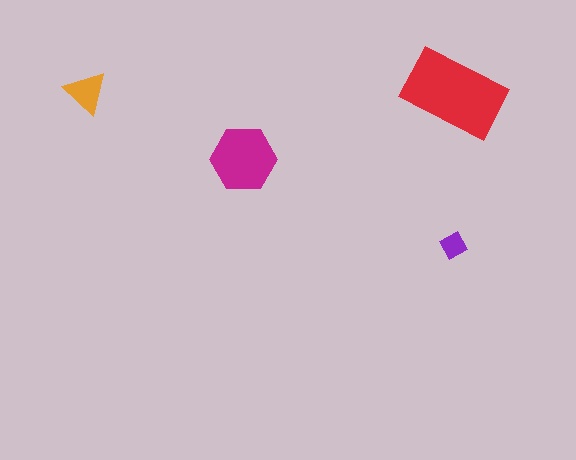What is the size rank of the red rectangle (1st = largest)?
1st.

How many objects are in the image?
There are 4 objects in the image.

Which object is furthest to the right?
The red rectangle is rightmost.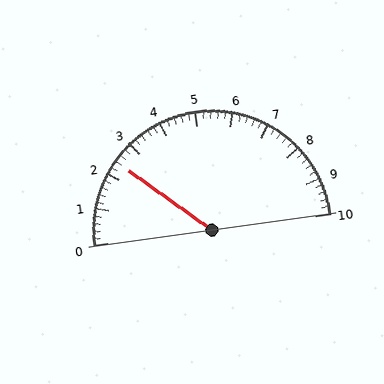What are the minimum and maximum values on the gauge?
The gauge ranges from 0 to 10.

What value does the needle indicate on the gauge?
The needle indicates approximately 2.4.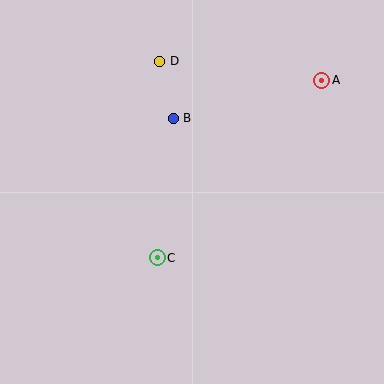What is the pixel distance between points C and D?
The distance between C and D is 196 pixels.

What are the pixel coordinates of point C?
Point C is at (157, 258).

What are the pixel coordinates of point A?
Point A is at (322, 80).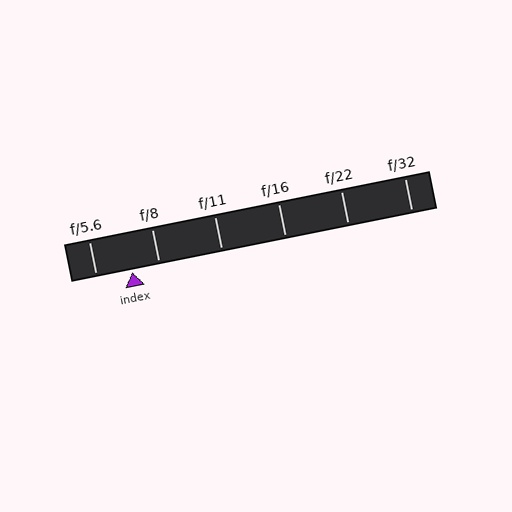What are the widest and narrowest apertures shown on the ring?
The widest aperture shown is f/5.6 and the narrowest is f/32.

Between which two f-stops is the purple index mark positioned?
The index mark is between f/5.6 and f/8.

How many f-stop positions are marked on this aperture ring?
There are 6 f-stop positions marked.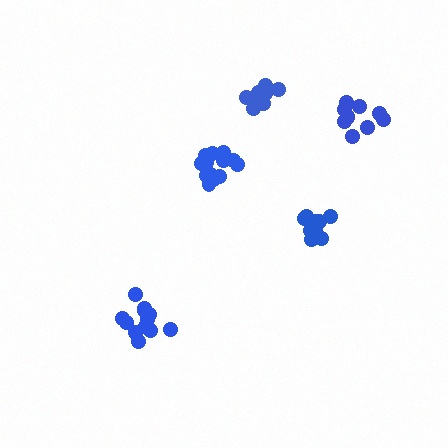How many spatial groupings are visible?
There are 5 spatial groupings.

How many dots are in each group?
Group 1: 14 dots, Group 2: 12 dots, Group 3: 9 dots, Group 4: 10 dots, Group 5: 11 dots (56 total).